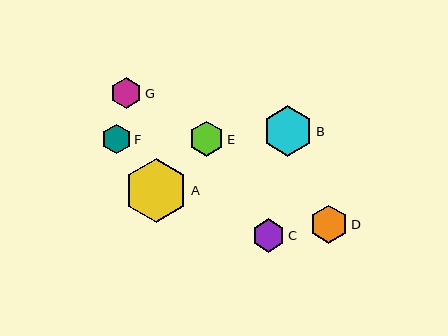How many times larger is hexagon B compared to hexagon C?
Hexagon B is approximately 1.5 times the size of hexagon C.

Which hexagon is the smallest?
Hexagon F is the smallest with a size of approximately 29 pixels.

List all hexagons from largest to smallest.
From largest to smallest: A, B, D, E, C, G, F.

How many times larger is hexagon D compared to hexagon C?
Hexagon D is approximately 1.1 times the size of hexagon C.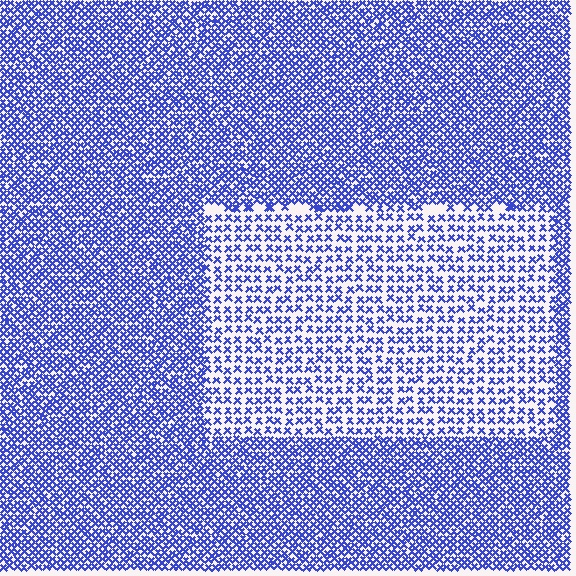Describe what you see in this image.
The image contains small blue elements arranged at two different densities. A rectangle-shaped region is visible where the elements are less densely packed than the surrounding area.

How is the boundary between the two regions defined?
The boundary is defined by a change in element density (approximately 2.1x ratio). All elements are the same color, size, and shape.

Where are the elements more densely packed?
The elements are more densely packed outside the rectangle boundary.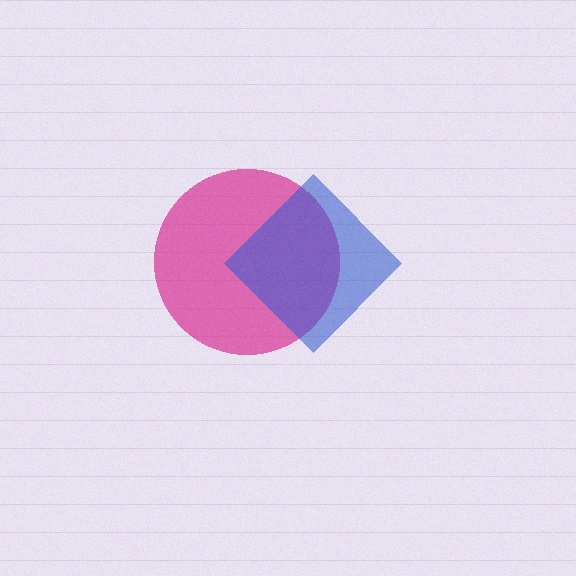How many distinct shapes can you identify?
There are 2 distinct shapes: a magenta circle, a blue diamond.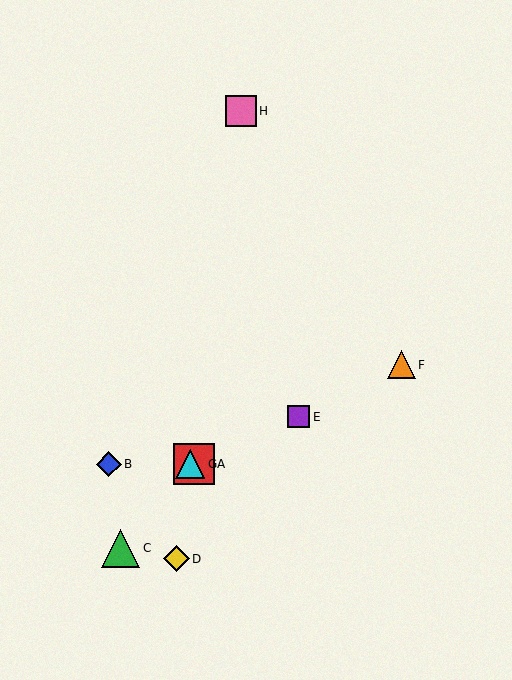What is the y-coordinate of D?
Object D is at y≈559.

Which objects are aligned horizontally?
Objects A, B, G are aligned horizontally.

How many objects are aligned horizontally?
3 objects (A, B, G) are aligned horizontally.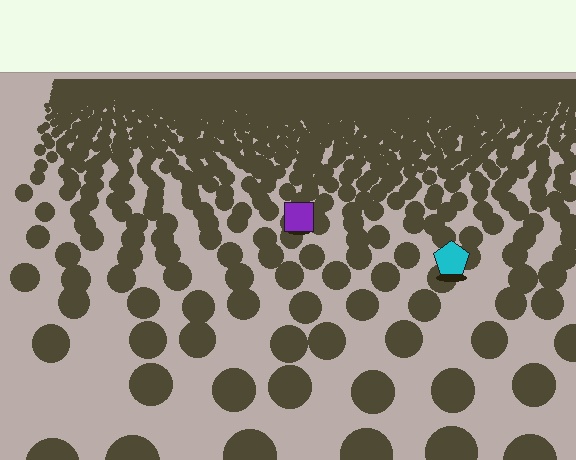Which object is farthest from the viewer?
The purple square is farthest from the viewer. It appears smaller and the ground texture around it is denser.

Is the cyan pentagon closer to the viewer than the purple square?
Yes. The cyan pentagon is closer — you can tell from the texture gradient: the ground texture is coarser near it.